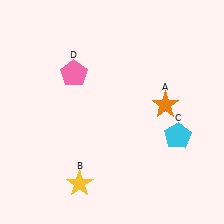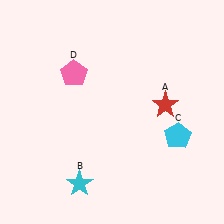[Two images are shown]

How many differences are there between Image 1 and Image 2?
There are 2 differences between the two images.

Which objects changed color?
A changed from orange to red. B changed from yellow to cyan.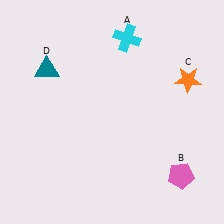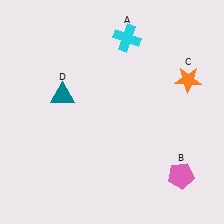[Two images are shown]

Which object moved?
The teal triangle (D) moved down.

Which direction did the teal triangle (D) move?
The teal triangle (D) moved down.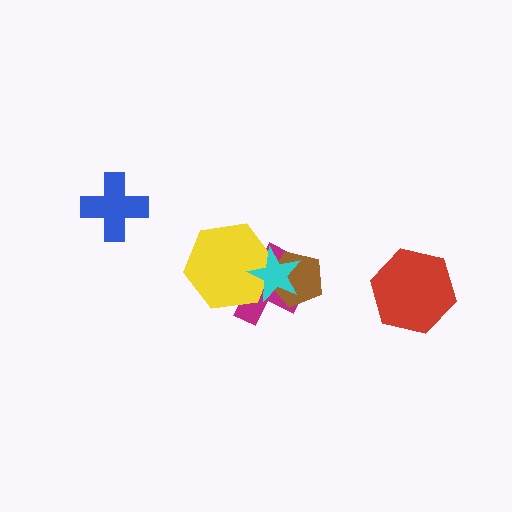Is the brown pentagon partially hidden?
Yes, it is partially covered by another shape.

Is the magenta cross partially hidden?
Yes, it is partially covered by another shape.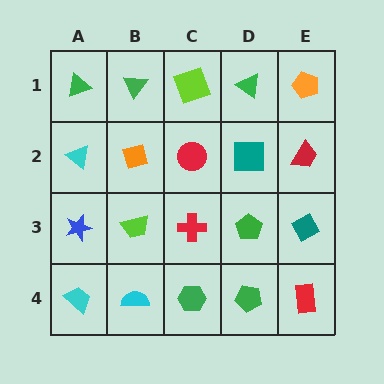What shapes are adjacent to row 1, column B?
An orange square (row 2, column B), a green triangle (row 1, column A), a lime square (row 1, column C).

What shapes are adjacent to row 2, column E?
An orange pentagon (row 1, column E), a teal diamond (row 3, column E), a teal square (row 2, column D).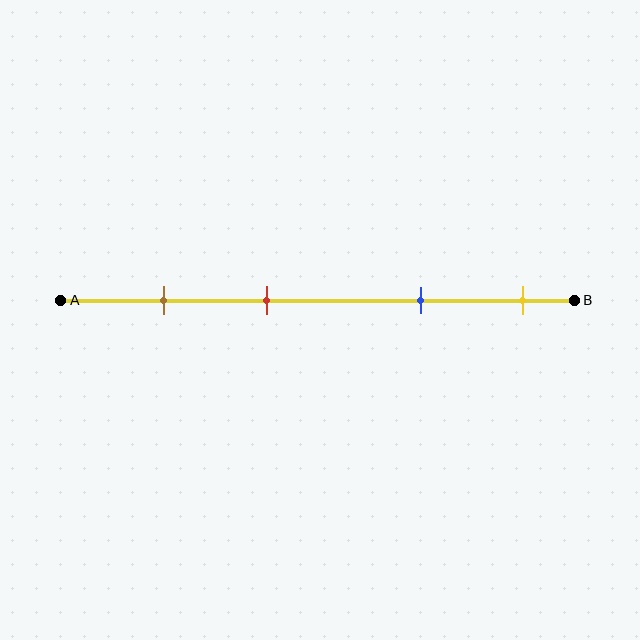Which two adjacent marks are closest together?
The brown and red marks are the closest adjacent pair.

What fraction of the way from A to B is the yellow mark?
The yellow mark is approximately 90% (0.9) of the way from A to B.